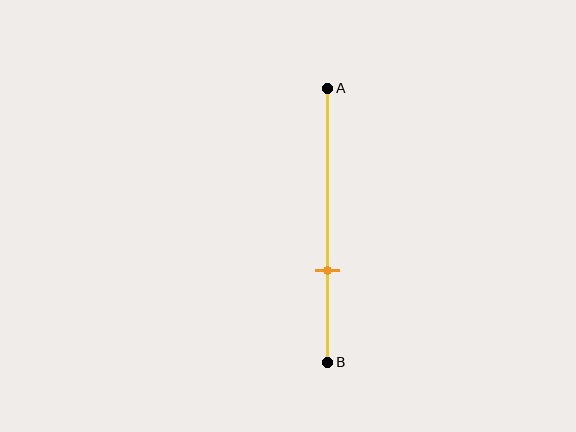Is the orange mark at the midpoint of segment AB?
No, the mark is at about 65% from A, not at the 50% midpoint.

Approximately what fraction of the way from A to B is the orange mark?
The orange mark is approximately 65% of the way from A to B.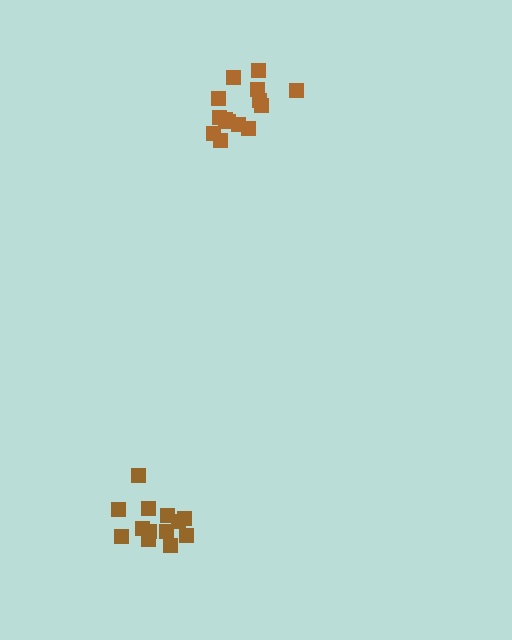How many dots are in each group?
Group 1: 14 dots, Group 2: 15 dots (29 total).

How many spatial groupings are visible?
There are 2 spatial groupings.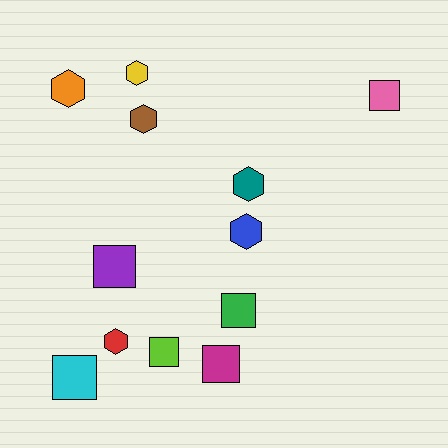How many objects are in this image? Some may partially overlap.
There are 12 objects.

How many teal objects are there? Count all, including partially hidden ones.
There is 1 teal object.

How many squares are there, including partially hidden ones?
There are 6 squares.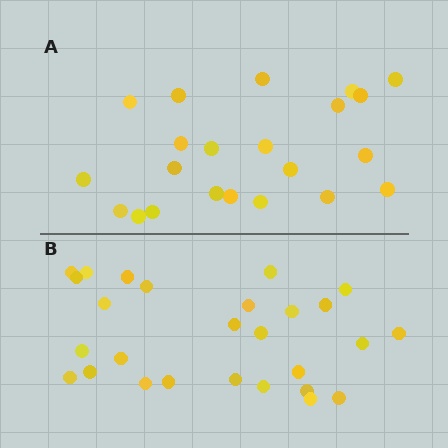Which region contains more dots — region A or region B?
Region B (the bottom region) has more dots.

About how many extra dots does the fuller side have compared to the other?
Region B has about 5 more dots than region A.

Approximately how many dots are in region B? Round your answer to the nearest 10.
About 30 dots. (The exact count is 27, which rounds to 30.)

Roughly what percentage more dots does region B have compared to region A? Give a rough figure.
About 25% more.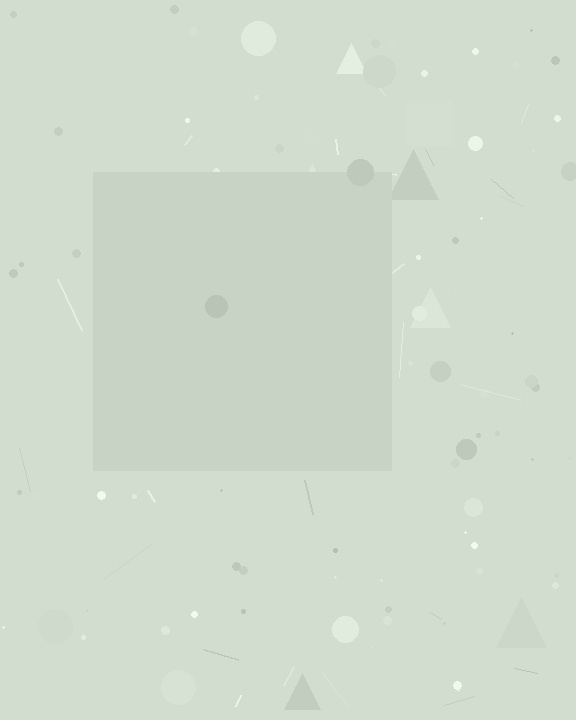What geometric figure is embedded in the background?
A square is embedded in the background.